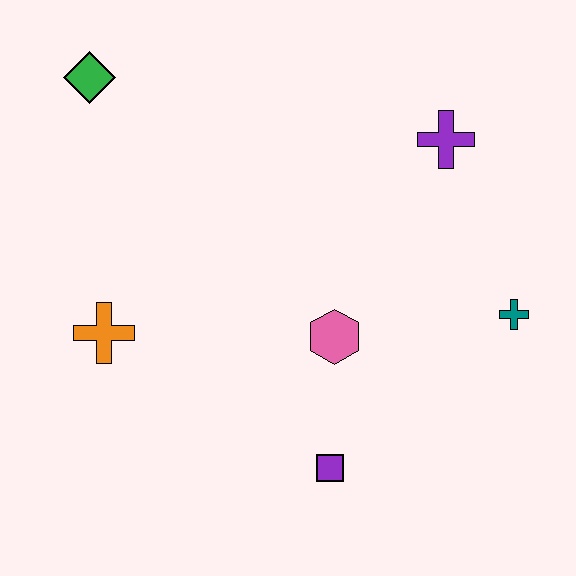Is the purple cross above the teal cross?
Yes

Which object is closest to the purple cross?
The teal cross is closest to the purple cross.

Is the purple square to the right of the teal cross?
No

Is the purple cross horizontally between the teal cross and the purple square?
Yes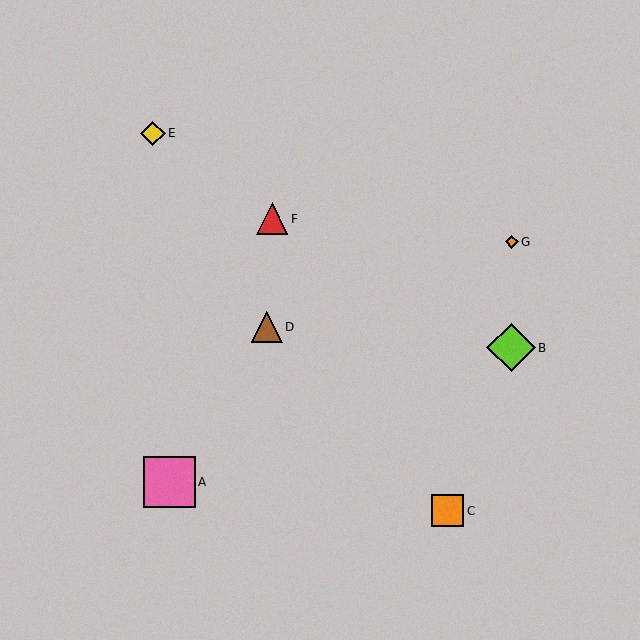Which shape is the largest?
The pink square (labeled A) is the largest.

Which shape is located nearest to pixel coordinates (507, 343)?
The lime diamond (labeled B) at (511, 348) is nearest to that location.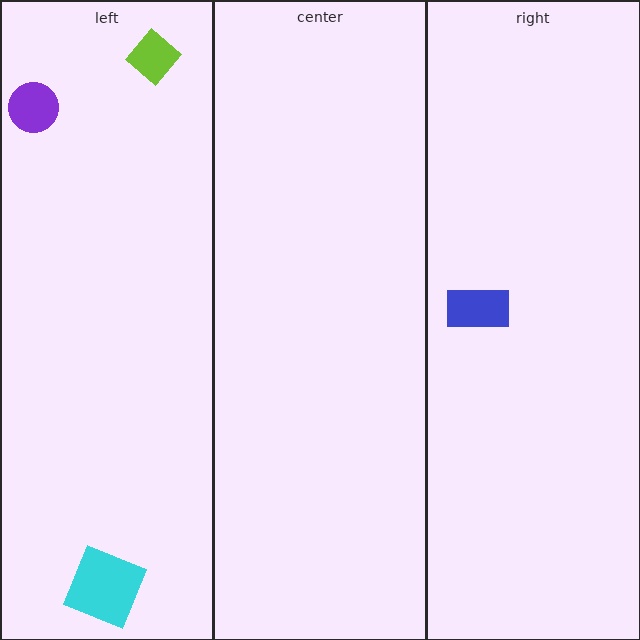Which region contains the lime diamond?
The left region.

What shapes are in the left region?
The lime diamond, the cyan square, the purple circle.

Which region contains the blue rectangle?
The right region.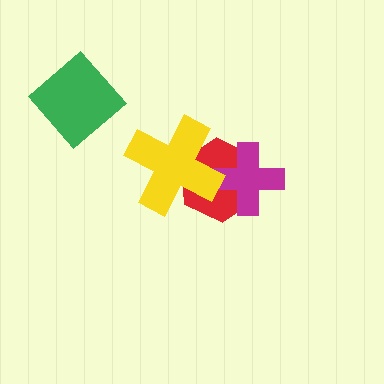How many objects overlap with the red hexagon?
2 objects overlap with the red hexagon.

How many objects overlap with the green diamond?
0 objects overlap with the green diamond.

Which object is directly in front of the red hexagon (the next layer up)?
The magenta cross is directly in front of the red hexagon.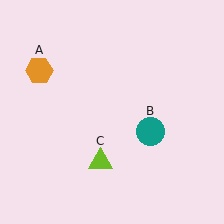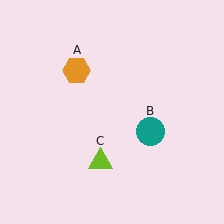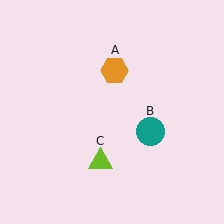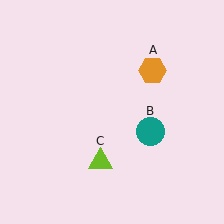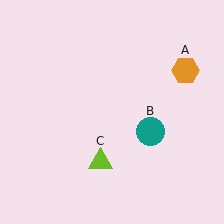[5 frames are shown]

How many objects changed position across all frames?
1 object changed position: orange hexagon (object A).